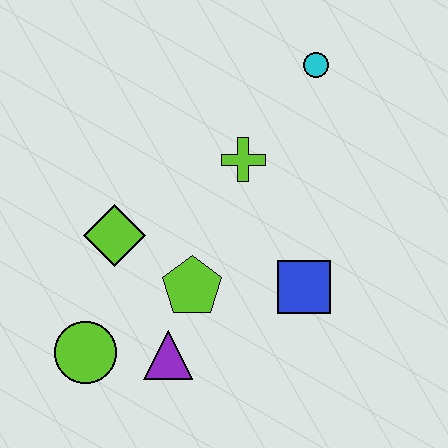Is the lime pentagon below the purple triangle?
No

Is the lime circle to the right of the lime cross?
No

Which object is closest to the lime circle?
The purple triangle is closest to the lime circle.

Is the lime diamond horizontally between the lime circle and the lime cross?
Yes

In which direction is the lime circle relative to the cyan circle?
The lime circle is below the cyan circle.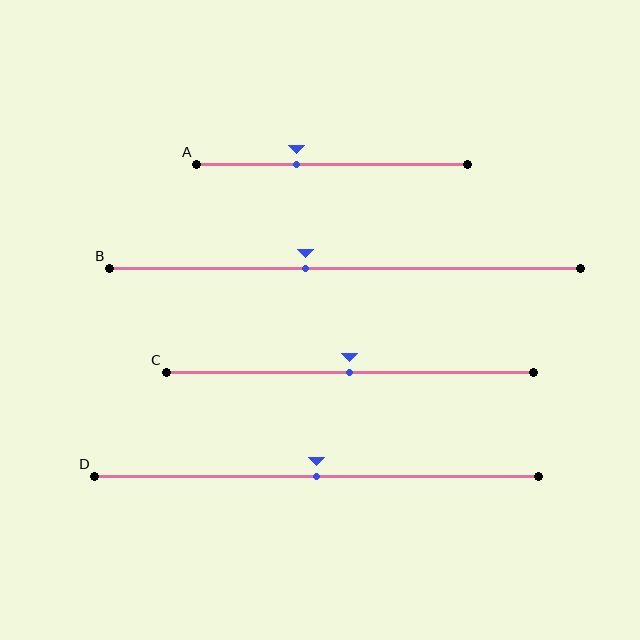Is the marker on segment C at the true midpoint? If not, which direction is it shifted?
Yes, the marker on segment C is at the true midpoint.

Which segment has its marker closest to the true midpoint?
Segment C has its marker closest to the true midpoint.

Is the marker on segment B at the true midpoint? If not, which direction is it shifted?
No, the marker on segment B is shifted to the left by about 8% of the segment length.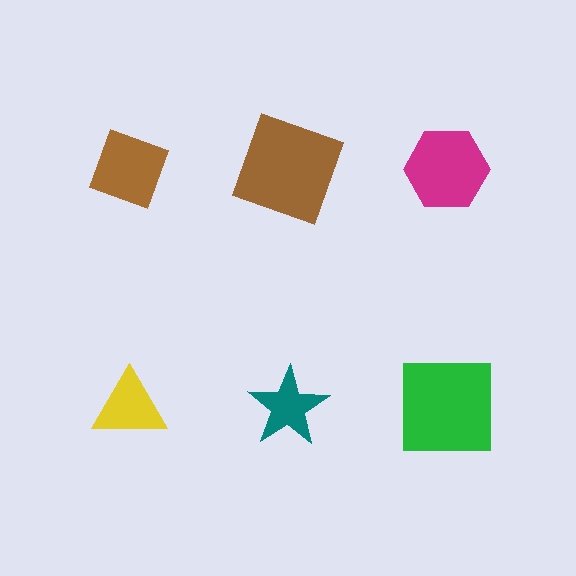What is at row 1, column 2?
A brown square.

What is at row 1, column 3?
A magenta hexagon.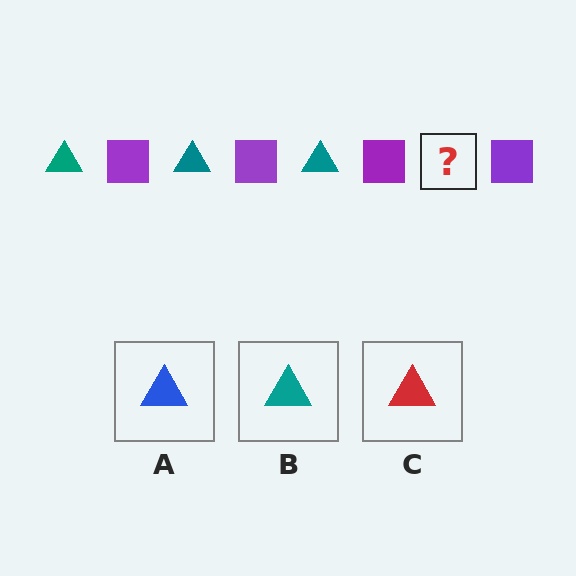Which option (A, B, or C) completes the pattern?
B.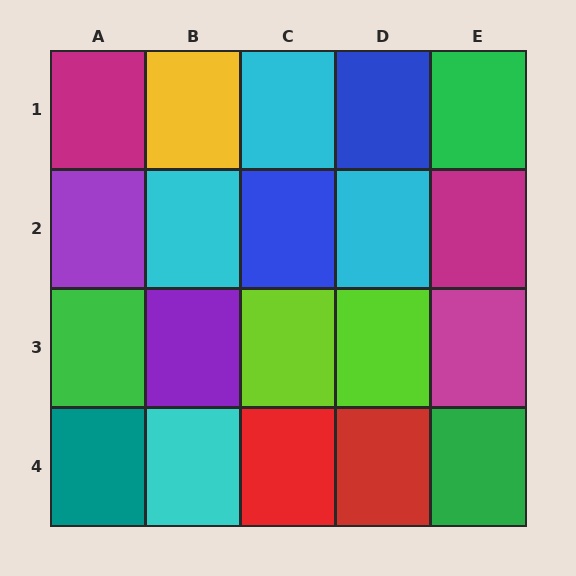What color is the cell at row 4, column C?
Red.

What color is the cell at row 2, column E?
Magenta.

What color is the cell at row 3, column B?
Purple.